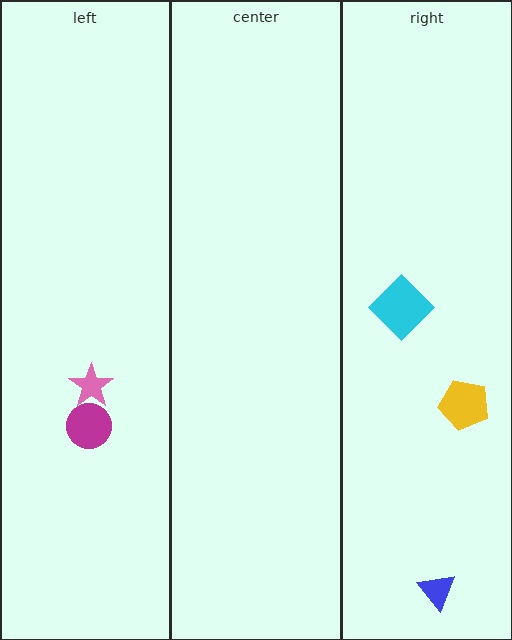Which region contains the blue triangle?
The right region.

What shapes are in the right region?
The blue triangle, the cyan diamond, the yellow pentagon.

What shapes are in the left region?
The magenta circle, the pink star.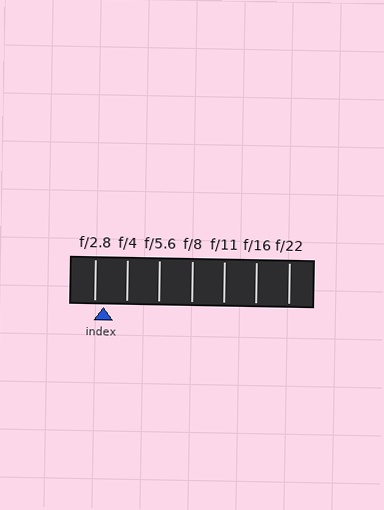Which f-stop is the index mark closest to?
The index mark is closest to f/2.8.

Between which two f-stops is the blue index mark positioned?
The index mark is between f/2.8 and f/4.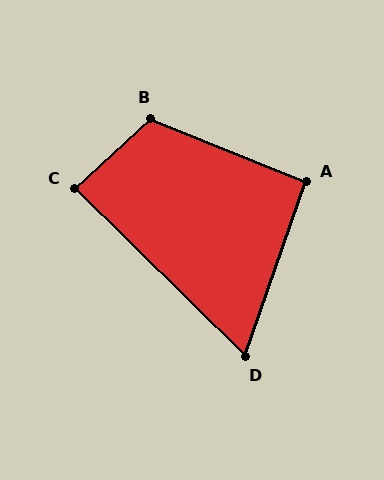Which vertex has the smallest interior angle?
D, at approximately 65 degrees.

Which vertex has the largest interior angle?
B, at approximately 115 degrees.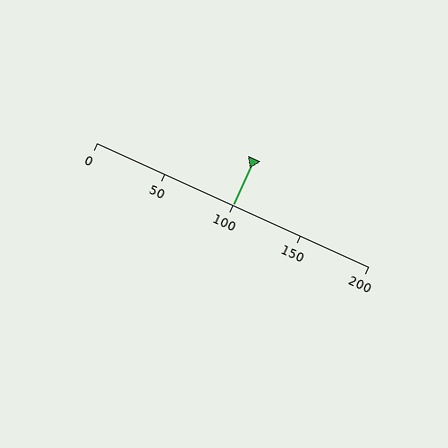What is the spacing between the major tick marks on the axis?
The major ticks are spaced 50 apart.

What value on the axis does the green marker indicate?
The marker indicates approximately 100.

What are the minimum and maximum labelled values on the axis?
The axis runs from 0 to 200.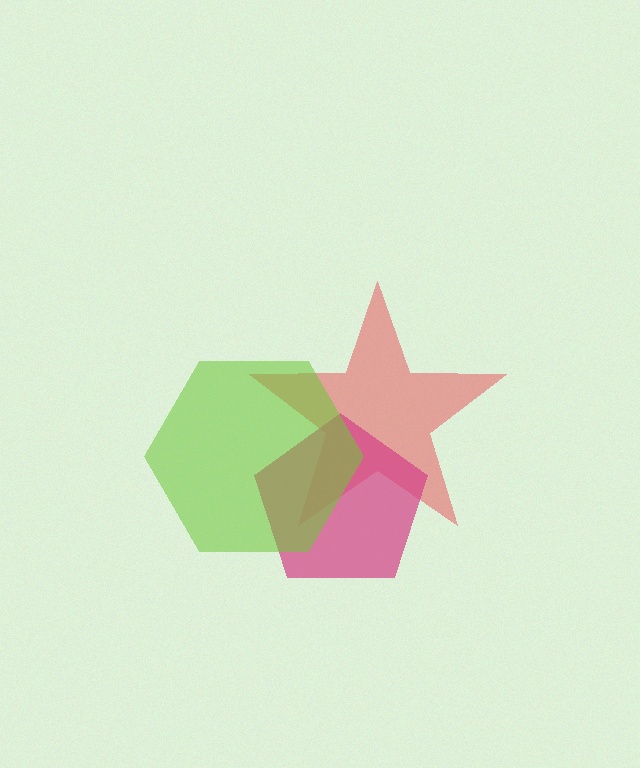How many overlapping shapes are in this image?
There are 3 overlapping shapes in the image.